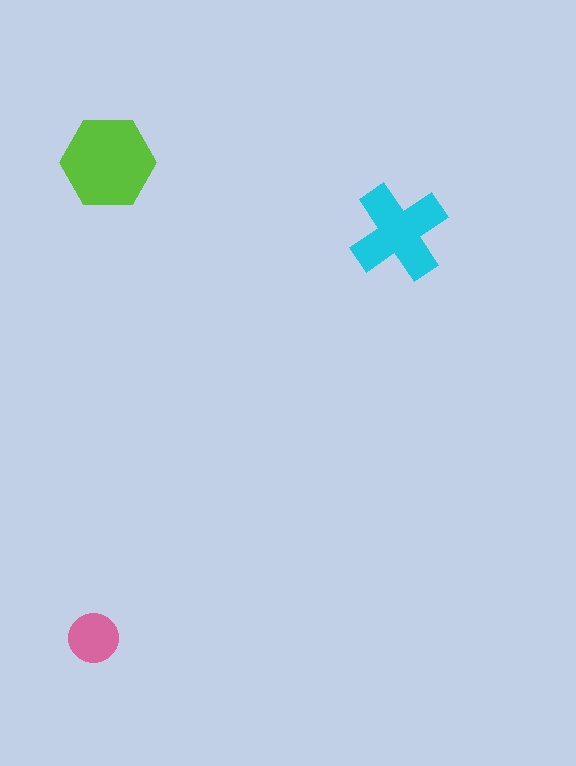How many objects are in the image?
There are 3 objects in the image.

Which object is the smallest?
The pink circle.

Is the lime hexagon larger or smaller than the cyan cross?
Larger.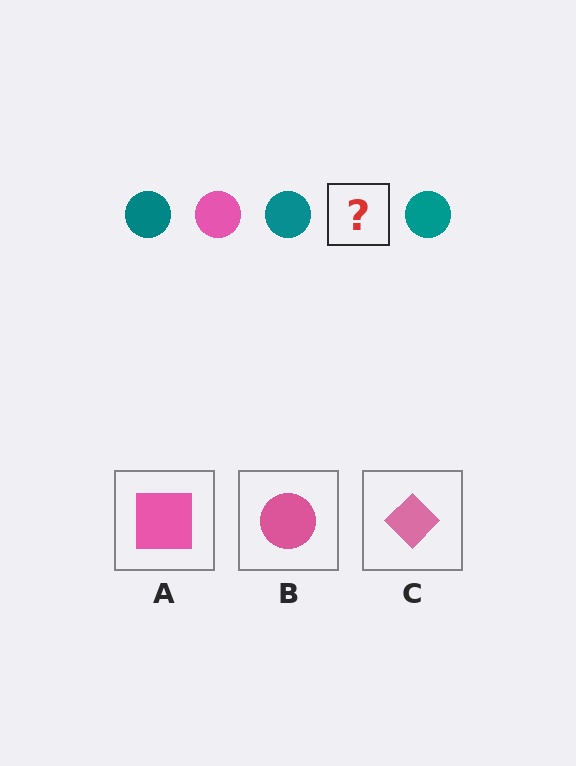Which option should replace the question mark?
Option B.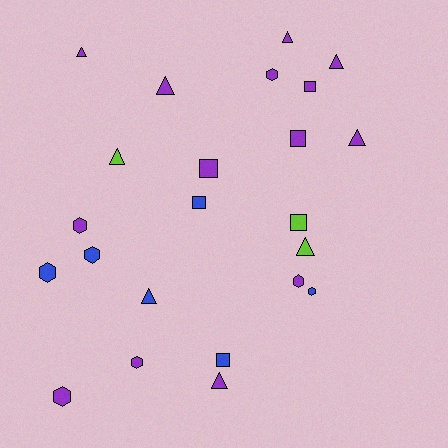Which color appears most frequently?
Purple, with 14 objects.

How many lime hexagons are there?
There are no lime hexagons.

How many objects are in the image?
There are 23 objects.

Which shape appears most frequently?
Triangle, with 9 objects.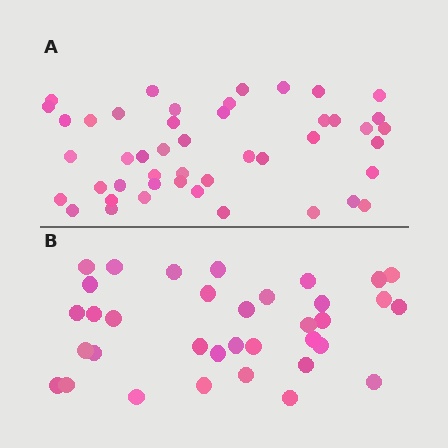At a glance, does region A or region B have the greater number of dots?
Region A (the top region) has more dots.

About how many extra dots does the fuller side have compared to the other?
Region A has roughly 12 or so more dots than region B.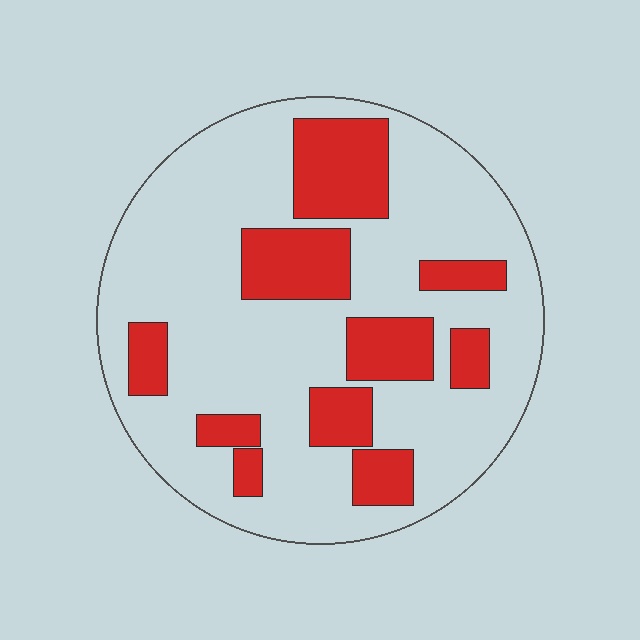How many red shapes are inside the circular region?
10.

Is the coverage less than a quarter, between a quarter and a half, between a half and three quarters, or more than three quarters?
Between a quarter and a half.